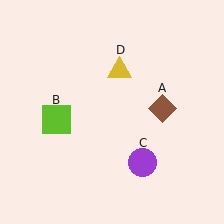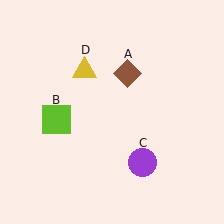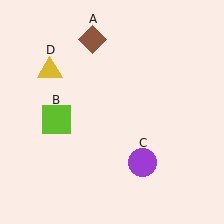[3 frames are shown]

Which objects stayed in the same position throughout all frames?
Lime square (object B) and purple circle (object C) remained stationary.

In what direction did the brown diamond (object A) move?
The brown diamond (object A) moved up and to the left.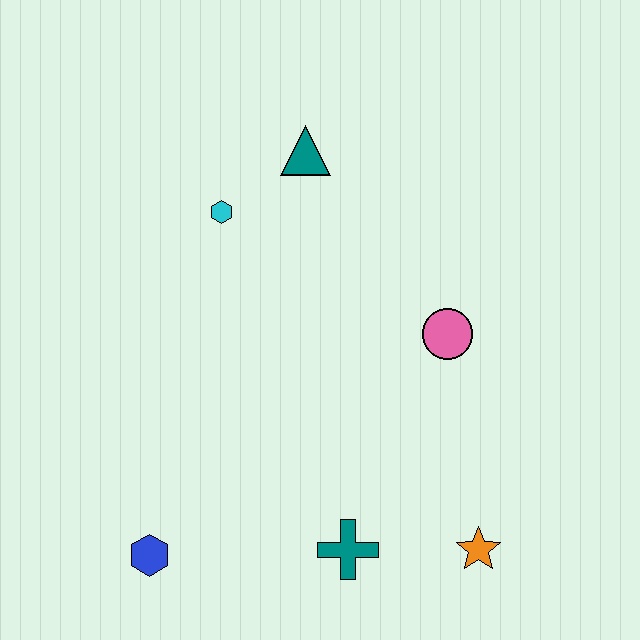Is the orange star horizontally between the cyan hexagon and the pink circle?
No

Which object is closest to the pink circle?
The orange star is closest to the pink circle.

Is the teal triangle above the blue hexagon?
Yes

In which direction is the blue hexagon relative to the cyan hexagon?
The blue hexagon is below the cyan hexagon.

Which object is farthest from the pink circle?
The blue hexagon is farthest from the pink circle.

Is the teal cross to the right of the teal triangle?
Yes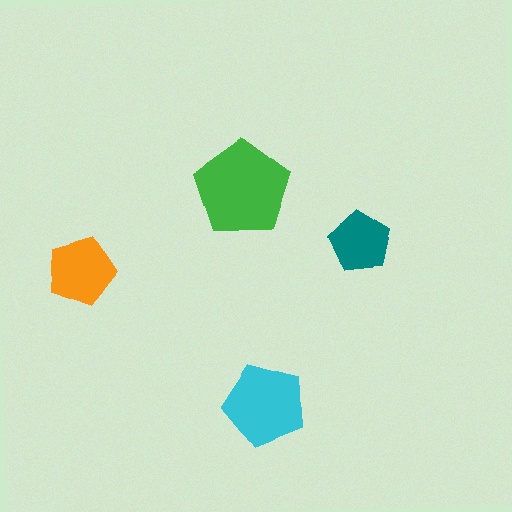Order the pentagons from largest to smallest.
the green one, the cyan one, the orange one, the teal one.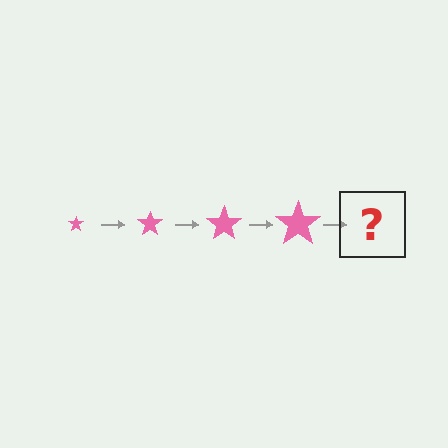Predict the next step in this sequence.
The next step is a pink star, larger than the previous one.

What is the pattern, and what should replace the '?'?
The pattern is that the star gets progressively larger each step. The '?' should be a pink star, larger than the previous one.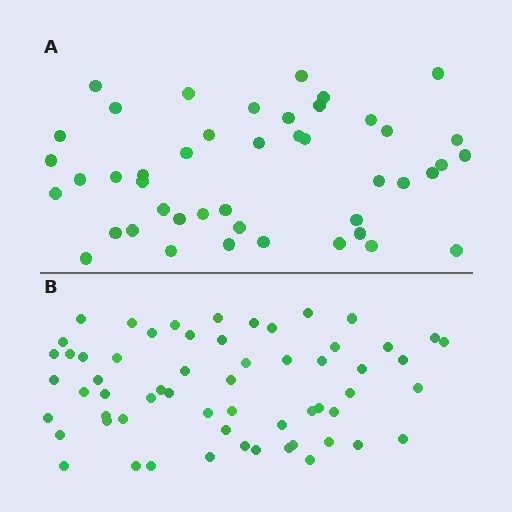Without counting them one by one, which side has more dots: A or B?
Region B (the bottom region) has more dots.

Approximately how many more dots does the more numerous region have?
Region B has approximately 15 more dots than region A.